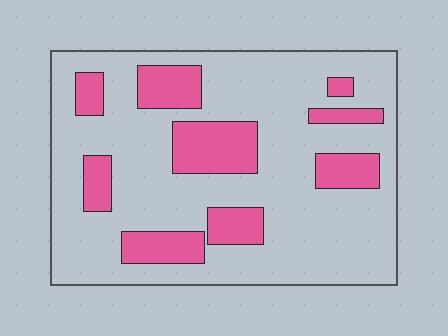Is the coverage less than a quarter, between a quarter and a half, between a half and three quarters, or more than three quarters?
Less than a quarter.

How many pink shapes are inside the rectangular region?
9.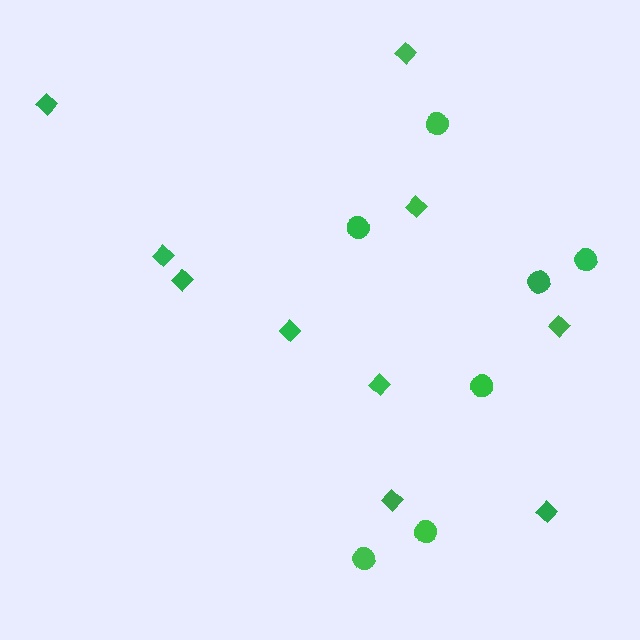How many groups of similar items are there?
There are 2 groups: one group of diamonds (10) and one group of circles (7).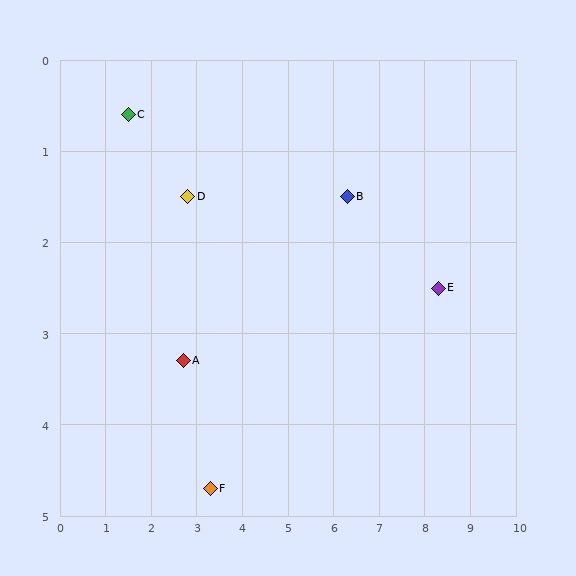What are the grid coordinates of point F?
Point F is at approximately (3.3, 4.7).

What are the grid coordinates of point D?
Point D is at approximately (2.8, 1.5).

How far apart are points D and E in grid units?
Points D and E are about 5.6 grid units apart.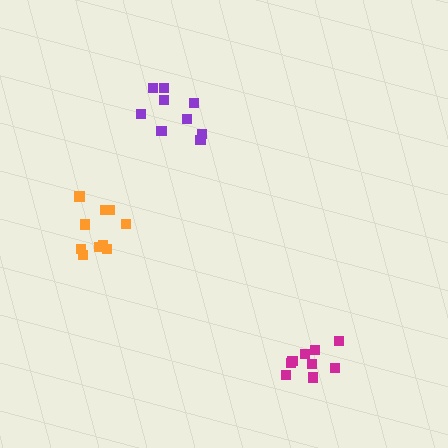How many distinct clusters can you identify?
There are 3 distinct clusters.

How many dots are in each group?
Group 1: 10 dots, Group 2: 9 dots, Group 3: 10 dots (29 total).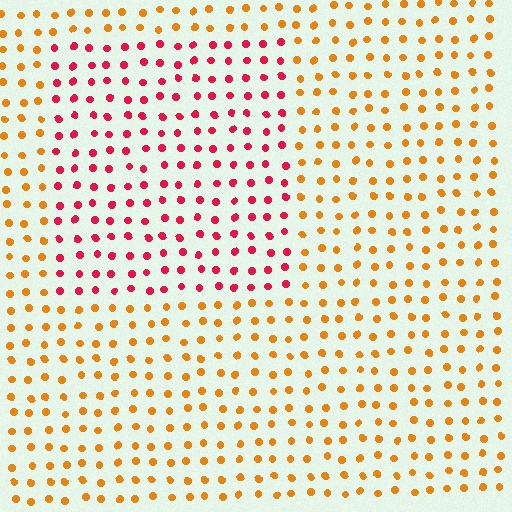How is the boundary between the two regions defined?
The boundary is defined purely by a slight shift in hue (about 48 degrees). Spacing, size, and orientation are identical on both sides.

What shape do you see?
I see a rectangle.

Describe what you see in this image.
The image is filled with small orange elements in a uniform arrangement. A rectangle-shaped region is visible where the elements are tinted to a slightly different hue, forming a subtle color boundary.